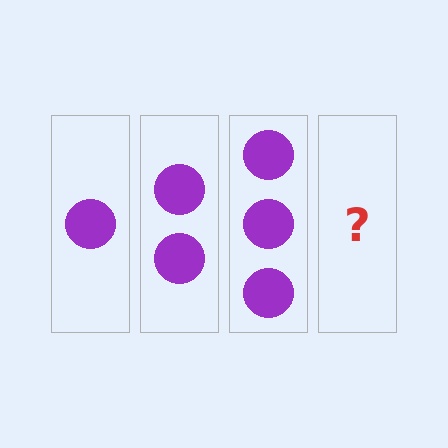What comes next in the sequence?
The next element should be 4 circles.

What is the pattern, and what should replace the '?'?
The pattern is that each step adds one more circle. The '?' should be 4 circles.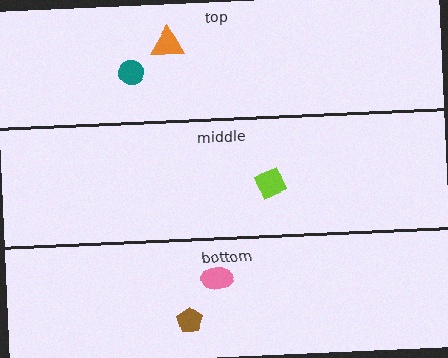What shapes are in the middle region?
The lime diamond.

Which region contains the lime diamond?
The middle region.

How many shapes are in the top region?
2.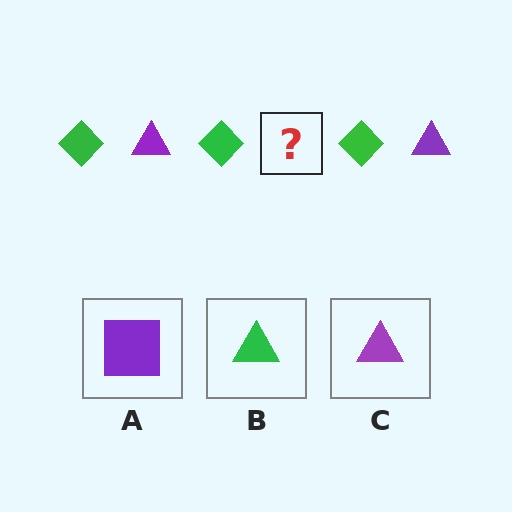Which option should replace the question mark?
Option C.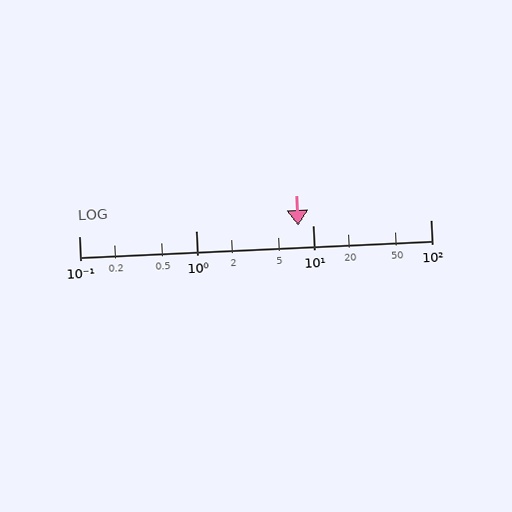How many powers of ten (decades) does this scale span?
The scale spans 3 decades, from 0.1 to 100.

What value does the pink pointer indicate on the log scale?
The pointer indicates approximately 7.4.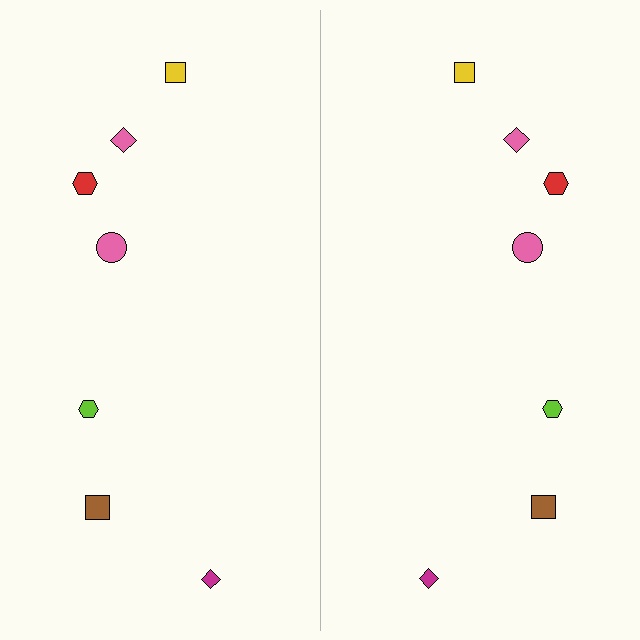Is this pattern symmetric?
Yes, this pattern has bilateral (reflection) symmetry.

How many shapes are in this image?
There are 14 shapes in this image.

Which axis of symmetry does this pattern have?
The pattern has a vertical axis of symmetry running through the center of the image.